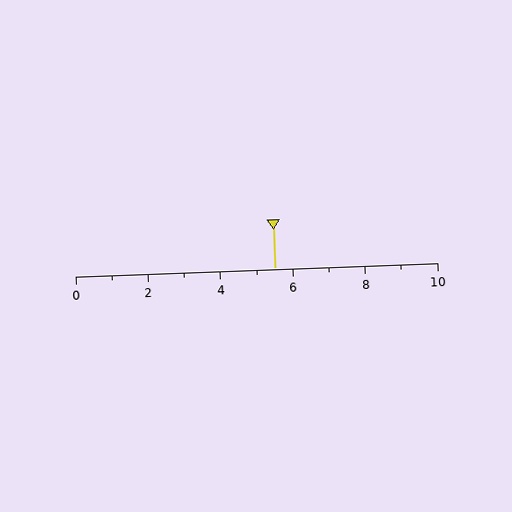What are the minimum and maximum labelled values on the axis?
The axis runs from 0 to 10.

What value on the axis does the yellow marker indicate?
The marker indicates approximately 5.5.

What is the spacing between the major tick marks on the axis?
The major ticks are spaced 2 apart.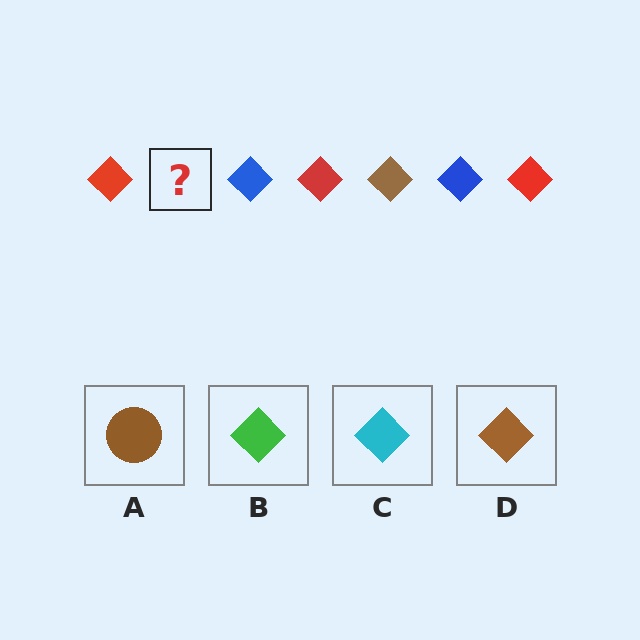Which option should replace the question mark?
Option D.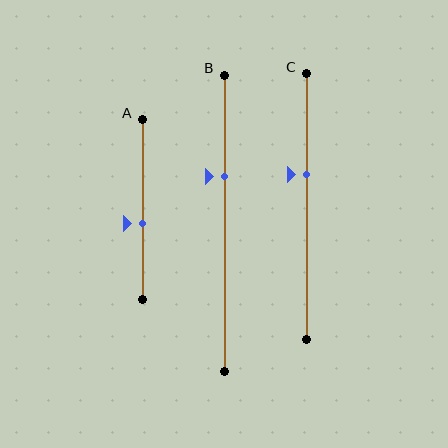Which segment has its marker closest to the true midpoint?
Segment A has its marker closest to the true midpoint.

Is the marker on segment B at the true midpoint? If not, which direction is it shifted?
No, the marker on segment B is shifted upward by about 16% of the segment length.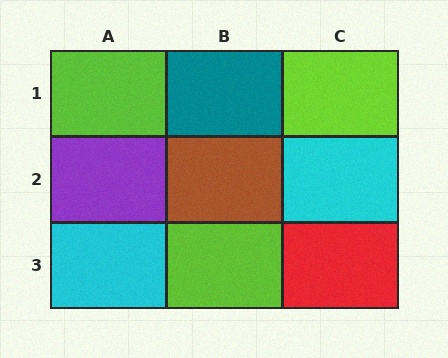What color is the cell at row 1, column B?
Teal.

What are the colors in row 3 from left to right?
Cyan, lime, red.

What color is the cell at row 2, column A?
Purple.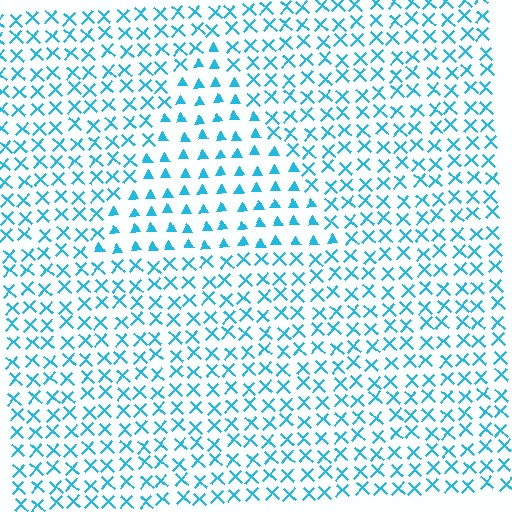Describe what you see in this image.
The image is filled with small cyan elements arranged in a uniform grid. A triangle-shaped region contains triangles, while the surrounding area contains X marks. The boundary is defined purely by the change in element shape.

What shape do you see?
I see a triangle.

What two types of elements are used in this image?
The image uses triangles inside the triangle region and X marks outside it.